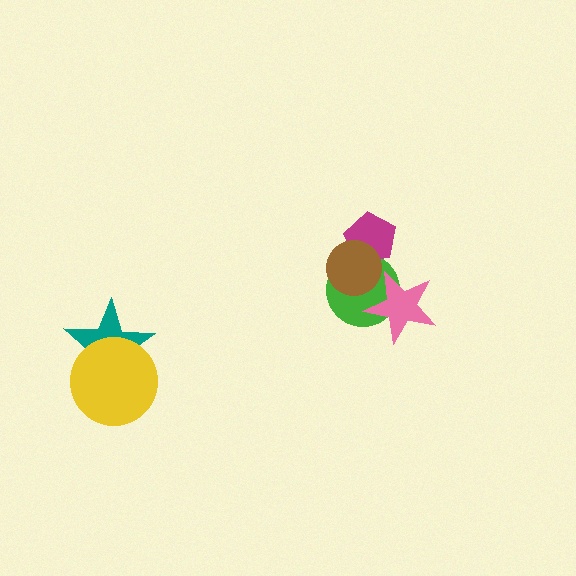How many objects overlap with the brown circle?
2 objects overlap with the brown circle.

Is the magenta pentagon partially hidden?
Yes, it is partially covered by another shape.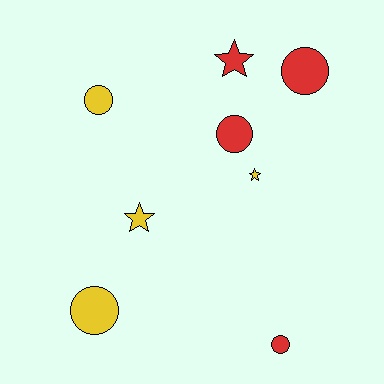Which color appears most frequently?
Yellow, with 4 objects.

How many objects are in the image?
There are 8 objects.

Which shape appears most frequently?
Circle, with 5 objects.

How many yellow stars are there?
There are 2 yellow stars.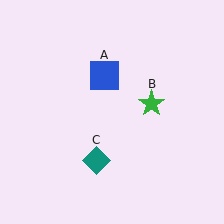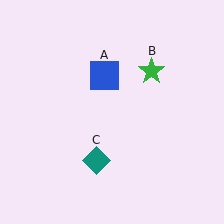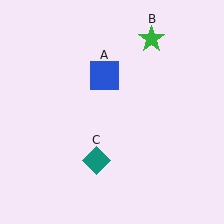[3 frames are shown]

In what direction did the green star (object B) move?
The green star (object B) moved up.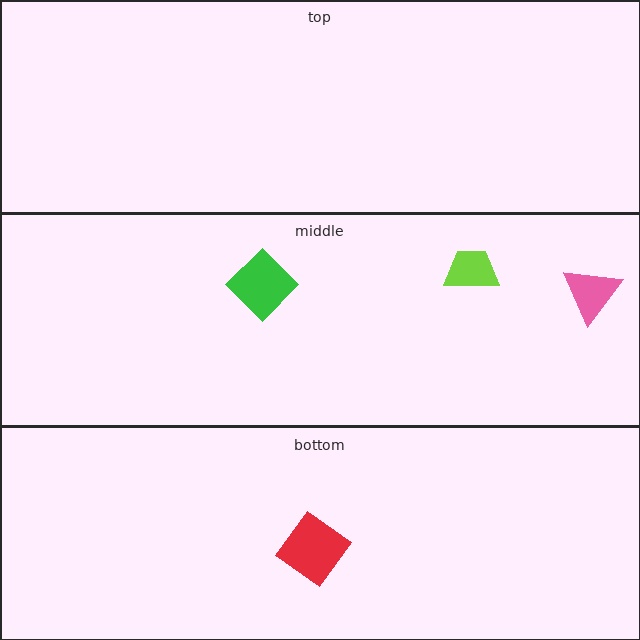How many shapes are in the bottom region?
1.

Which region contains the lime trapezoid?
The middle region.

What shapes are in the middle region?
The lime trapezoid, the pink triangle, the green diamond.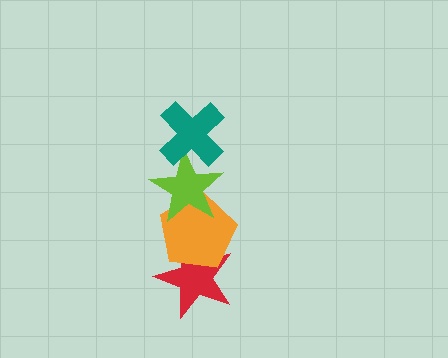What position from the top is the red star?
The red star is 4th from the top.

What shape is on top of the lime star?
The teal cross is on top of the lime star.